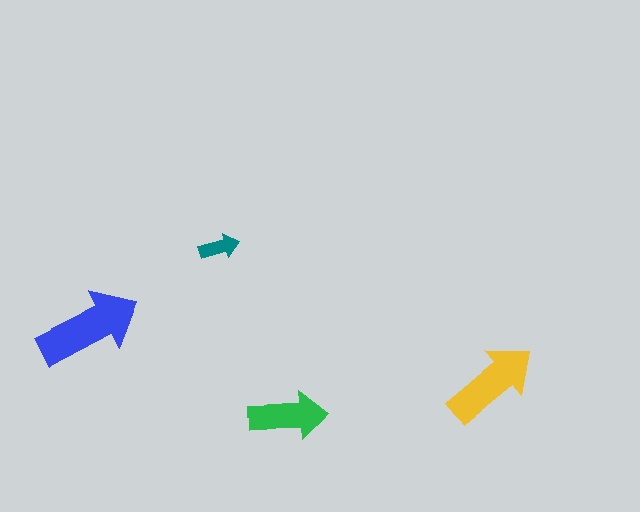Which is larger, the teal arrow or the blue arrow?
The blue one.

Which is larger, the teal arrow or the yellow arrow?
The yellow one.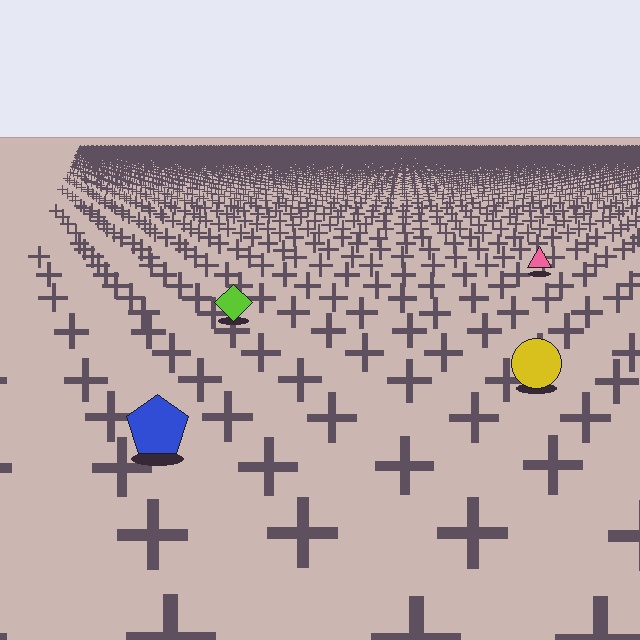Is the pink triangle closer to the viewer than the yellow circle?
No. The yellow circle is closer — you can tell from the texture gradient: the ground texture is coarser near it.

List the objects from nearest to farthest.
From nearest to farthest: the blue pentagon, the yellow circle, the lime diamond, the pink triangle.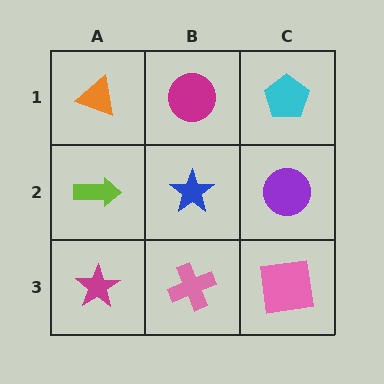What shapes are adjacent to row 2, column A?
An orange triangle (row 1, column A), a magenta star (row 3, column A), a blue star (row 2, column B).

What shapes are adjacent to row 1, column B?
A blue star (row 2, column B), an orange triangle (row 1, column A), a cyan pentagon (row 1, column C).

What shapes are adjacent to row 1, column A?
A lime arrow (row 2, column A), a magenta circle (row 1, column B).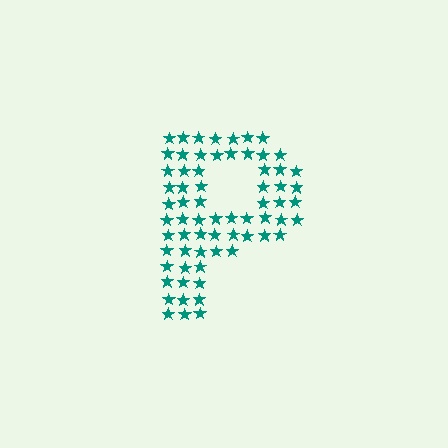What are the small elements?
The small elements are stars.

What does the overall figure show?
The overall figure shows the letter P.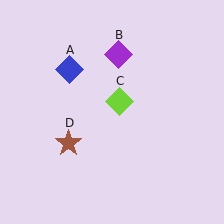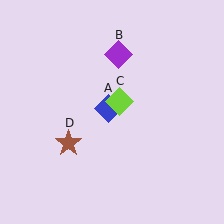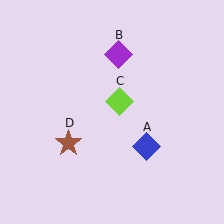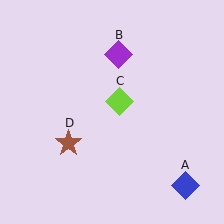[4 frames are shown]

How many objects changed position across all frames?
1 object changed position: blue diamond (object A).